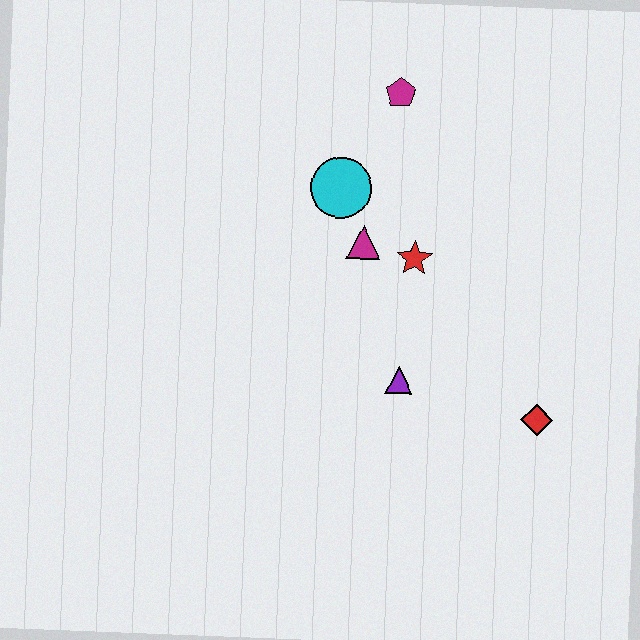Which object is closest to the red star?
The magenta triangle is closest to the red star.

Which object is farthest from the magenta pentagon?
The red diamond is farthest from the magenta pentagon.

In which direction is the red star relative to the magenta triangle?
The red star is to the right of the magenta triangle.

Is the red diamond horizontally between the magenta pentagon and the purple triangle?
No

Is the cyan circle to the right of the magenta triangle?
No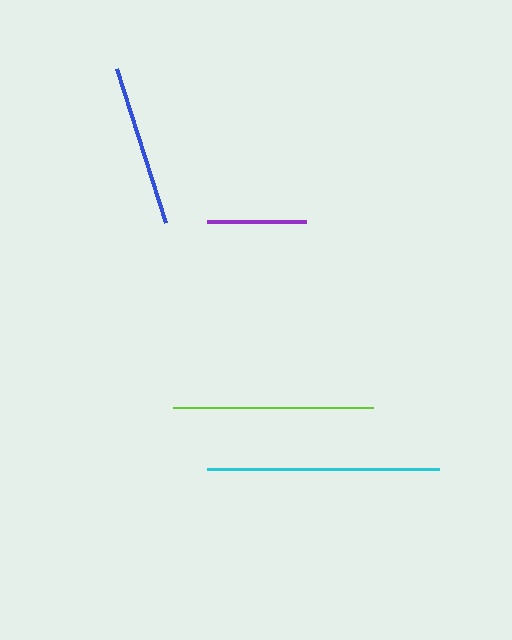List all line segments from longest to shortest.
From longest to shortest: cyan, lime, blue, purple.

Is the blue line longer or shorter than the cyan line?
The cyan line is longer than the blue line.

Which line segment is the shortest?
The purple line is the shortest at approximately 99 pixels.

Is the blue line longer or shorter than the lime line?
The lime line is longer than the blue line.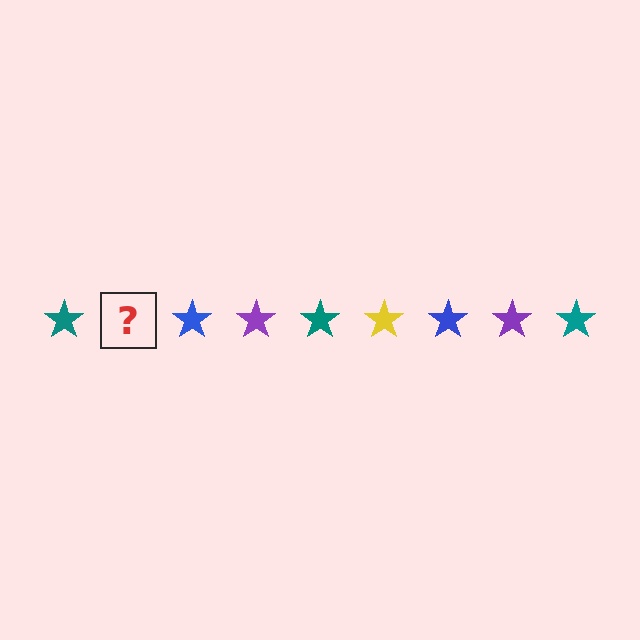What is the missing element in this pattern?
The missing element is a yellow star.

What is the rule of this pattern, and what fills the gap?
The rule is that the pattern cycles through teal, yellow, blue, purple stars. The gap should be filled with a yellow star.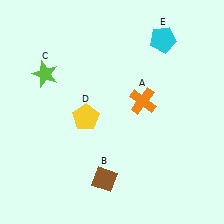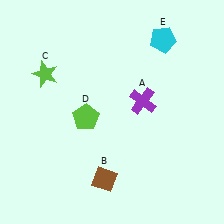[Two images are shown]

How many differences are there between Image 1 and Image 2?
There are 2 differences between the two images.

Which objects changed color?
A changed from orange to purple. D changed from yellow to lime.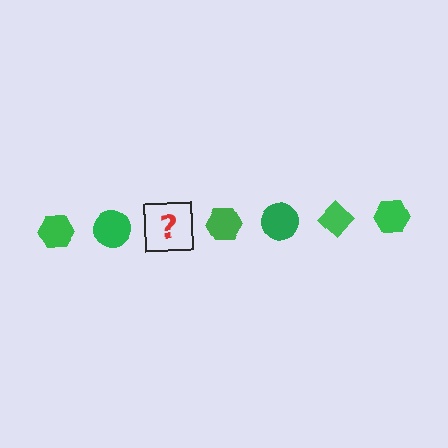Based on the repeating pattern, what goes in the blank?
The blank should be a green diamond.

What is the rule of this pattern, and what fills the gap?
The rule is that the pattern cycles through hexagon, circle, diamond shapes in green. The gap should be filled with a green diamond.